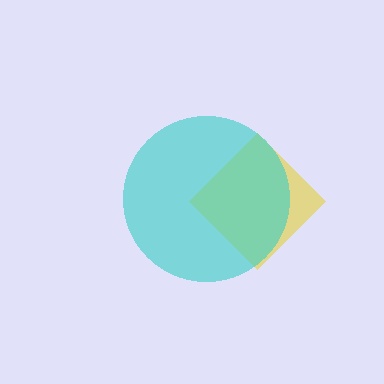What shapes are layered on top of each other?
The layered shapes are: a yellow diamond, a cyan circle.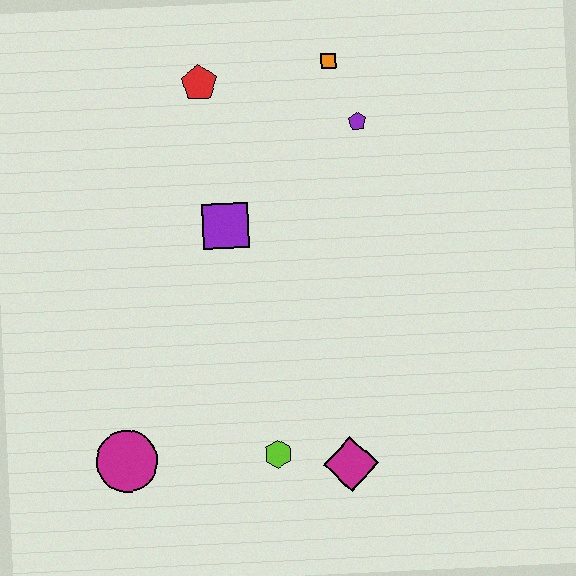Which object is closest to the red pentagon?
The orange square is closest to the red pentagon.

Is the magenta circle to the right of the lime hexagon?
No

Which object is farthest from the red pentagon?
The magenta diamond is farthest from the red pentagon.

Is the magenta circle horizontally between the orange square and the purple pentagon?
No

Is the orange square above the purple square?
Yes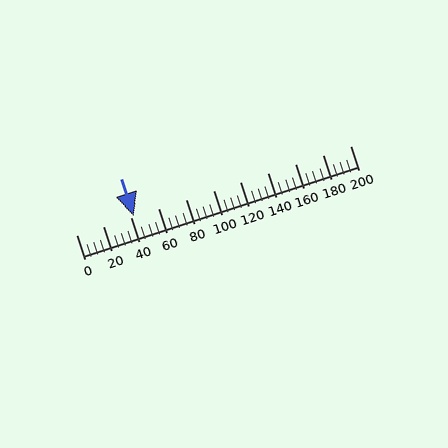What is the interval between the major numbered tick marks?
The major tick marks are spaced 20 units apart.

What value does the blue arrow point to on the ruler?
The blue arrow points to approximately 42.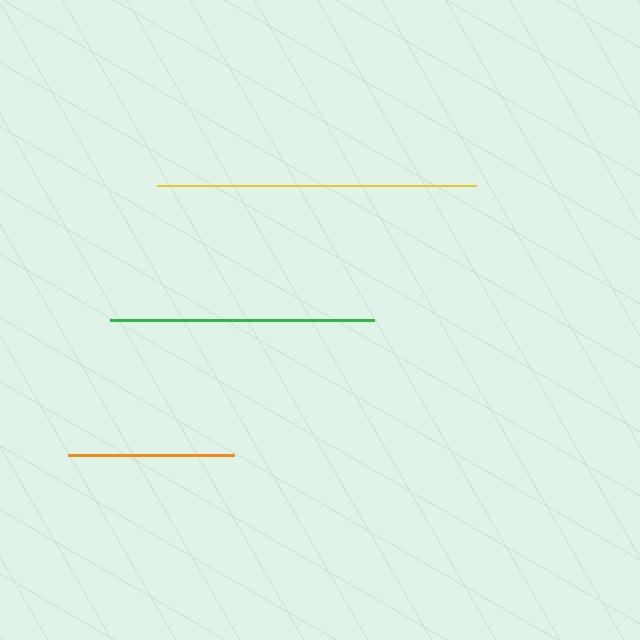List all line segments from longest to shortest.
From longest to shortest: yellow, green, orange.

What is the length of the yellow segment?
The yellow segment is approximately 318 pixels long.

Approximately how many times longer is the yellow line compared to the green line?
The yellow line is approximately 1.2 times the length of the green line.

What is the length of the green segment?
The green segment is approximately 264 pixels long.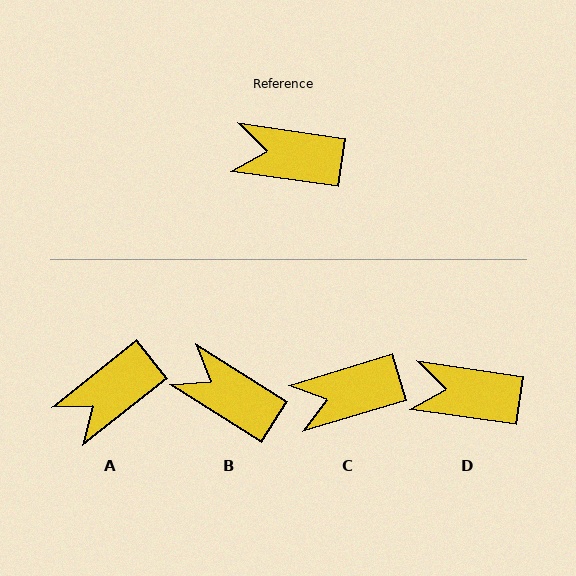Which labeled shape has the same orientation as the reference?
D.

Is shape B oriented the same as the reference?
No, it is off by about 24 degrees.